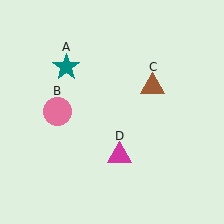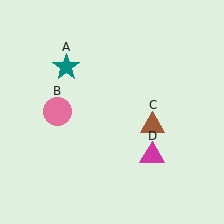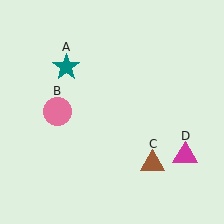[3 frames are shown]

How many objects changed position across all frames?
2 objects changed position: brown triangle (object C), magenta triangle (object D).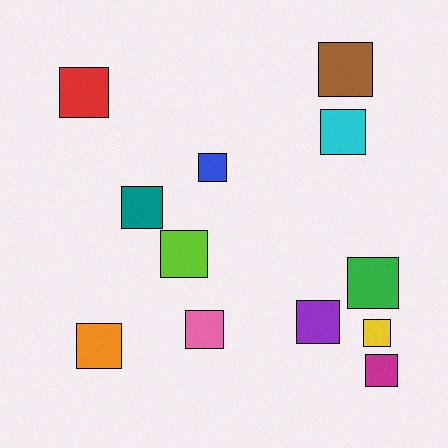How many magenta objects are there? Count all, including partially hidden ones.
There is 1 magenta object.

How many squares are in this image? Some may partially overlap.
There are 12 squares.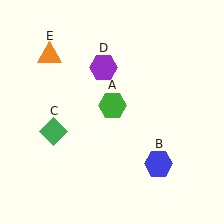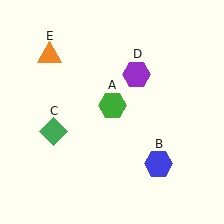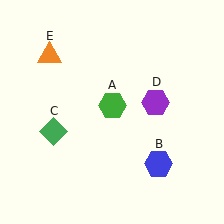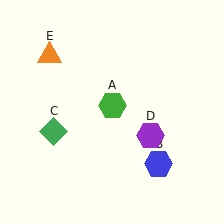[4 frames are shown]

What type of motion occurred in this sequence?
The purple hexagon (object D) rotated clockwise around the center of the scene.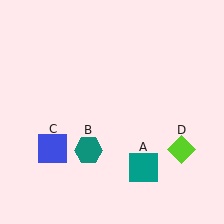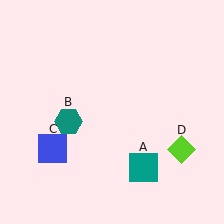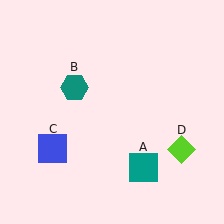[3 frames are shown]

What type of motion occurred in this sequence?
The teal hexagon (object B) rotated clockwise around the center of the scene.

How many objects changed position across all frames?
1 object changed position: teal hexagon (object B).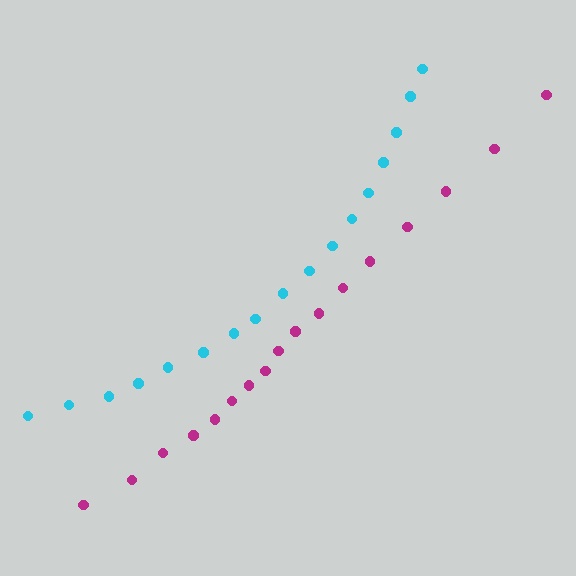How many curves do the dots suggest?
There are 2 distinct paths.